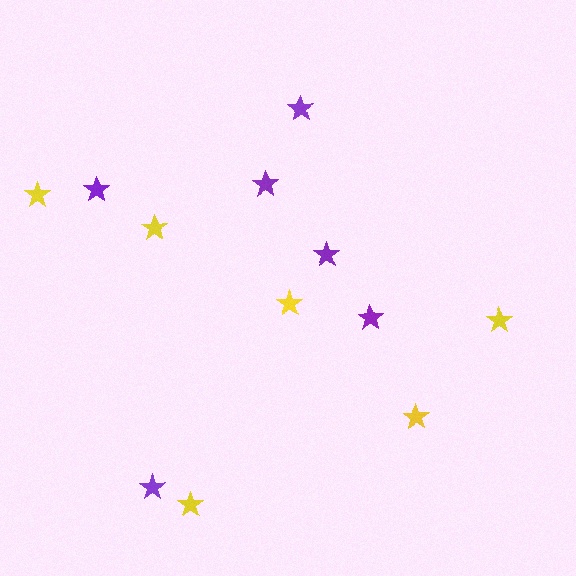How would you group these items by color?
There are 2 groups: one group of purple stars (6) and one group of yellow stars (6).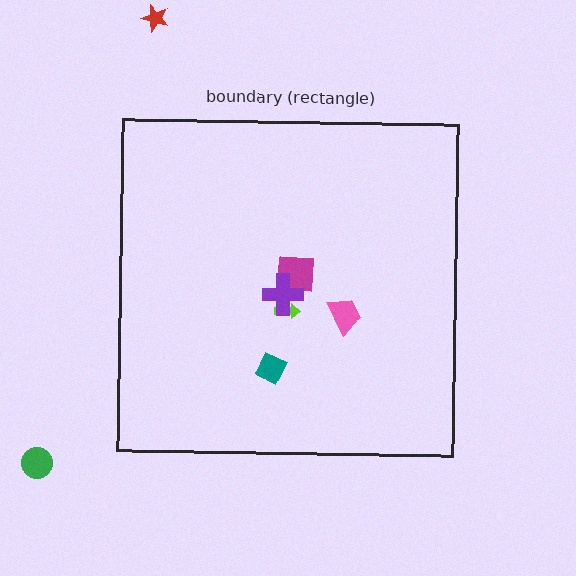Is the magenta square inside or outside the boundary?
Inside.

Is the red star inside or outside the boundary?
Outside.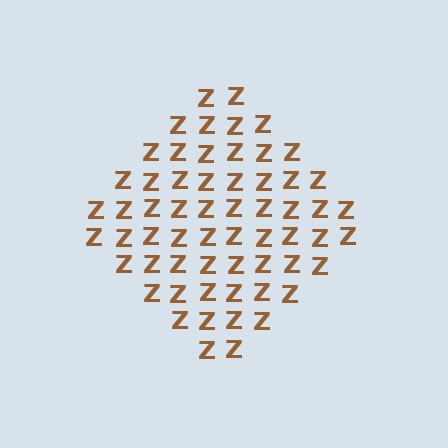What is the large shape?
The large shape is a diamond.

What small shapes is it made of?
It is made of small letter Z's.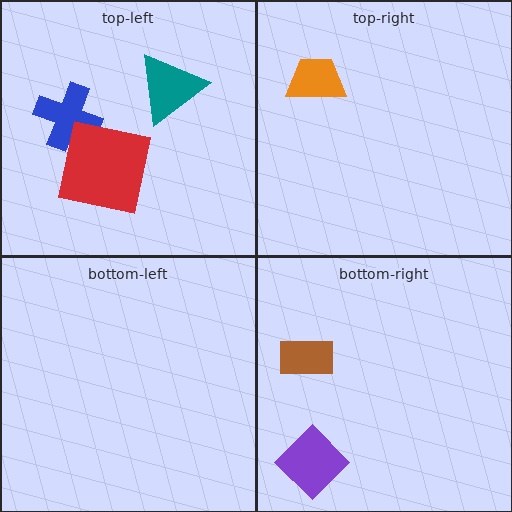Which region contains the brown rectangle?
The bottom-right region.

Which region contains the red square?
The top-left region.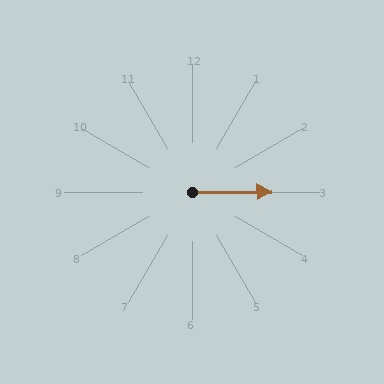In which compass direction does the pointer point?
East.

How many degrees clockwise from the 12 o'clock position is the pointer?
Approximately 90 degrees.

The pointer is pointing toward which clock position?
Roughly 3 o'clock.